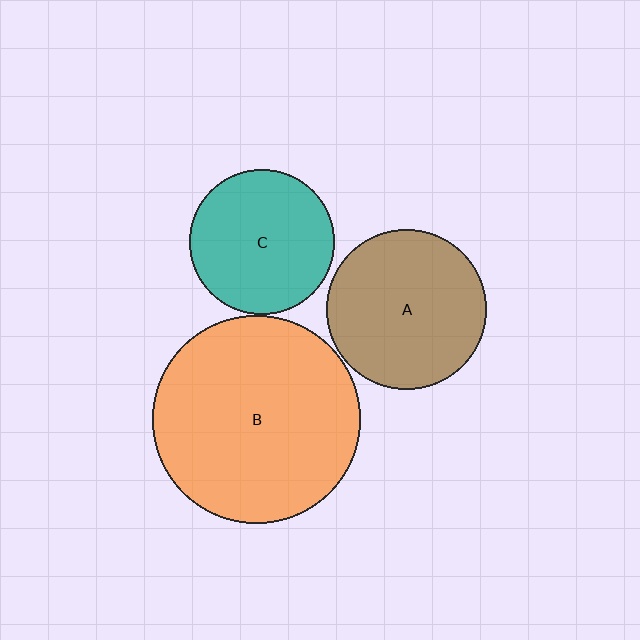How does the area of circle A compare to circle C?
Approximately 1.2 times.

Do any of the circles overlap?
No, none of the circles overlap.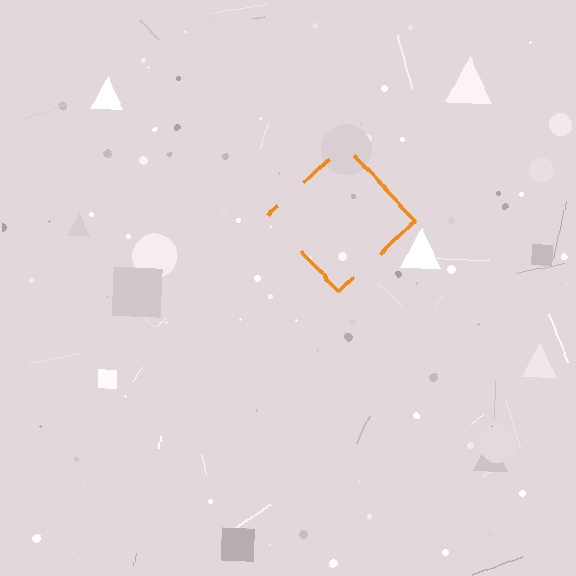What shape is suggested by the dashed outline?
The dashed outline suggests a diamond.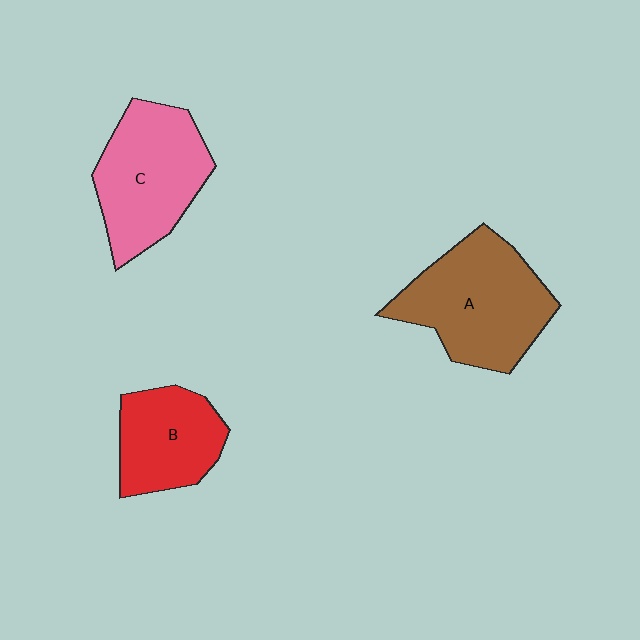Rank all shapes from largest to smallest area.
From largest to smallest: A (brown), C (pink), B (red).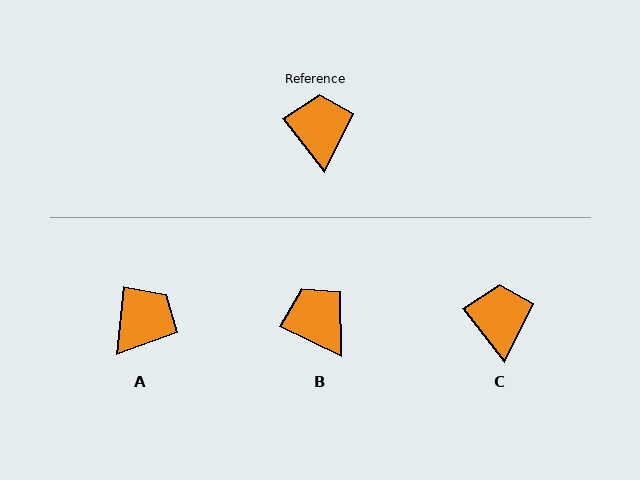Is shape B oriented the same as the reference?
No, it is off by about 27 degrees.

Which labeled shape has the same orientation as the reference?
C.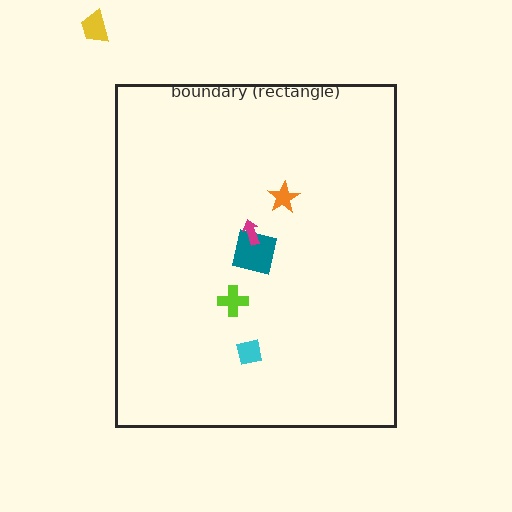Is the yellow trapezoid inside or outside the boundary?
Outside.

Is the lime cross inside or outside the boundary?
Inside.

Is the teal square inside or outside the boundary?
Inside.